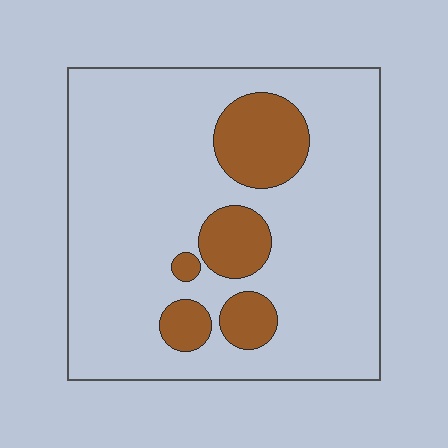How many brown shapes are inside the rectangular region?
5.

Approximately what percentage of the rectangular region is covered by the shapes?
Approximately 20%.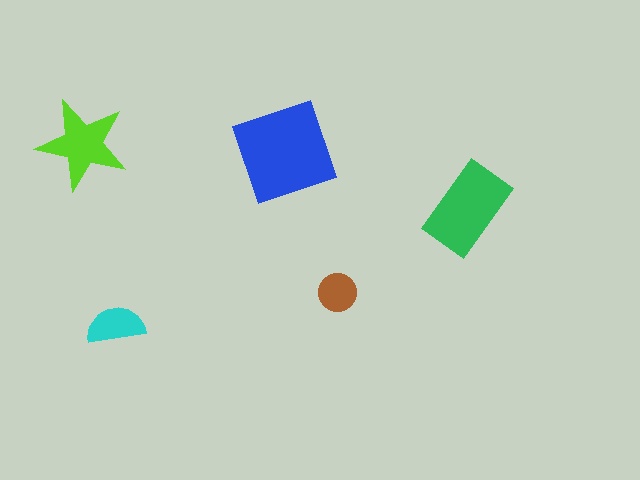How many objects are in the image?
There are 5 objects in the image.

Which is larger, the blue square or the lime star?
The blue square.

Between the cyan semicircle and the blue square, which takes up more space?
The blue square.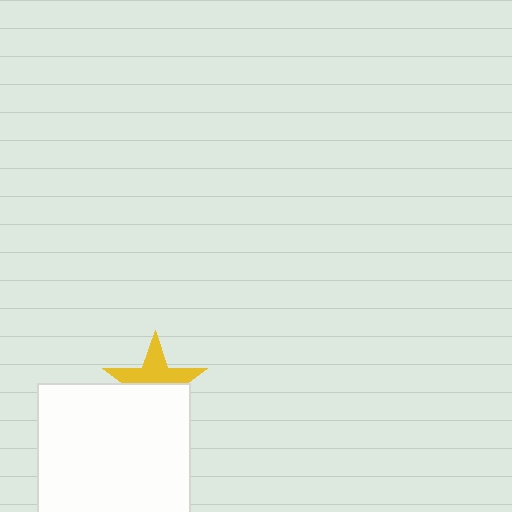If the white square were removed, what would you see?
You would see the complete yellow star.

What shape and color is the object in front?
The object in front is a white square.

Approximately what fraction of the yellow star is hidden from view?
Roughly 48% of the yellow star is hidden behind the white square.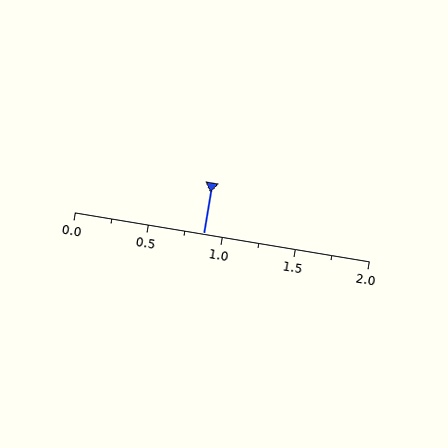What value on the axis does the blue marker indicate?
The marker indicates approximately 0.88.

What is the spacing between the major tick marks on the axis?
The major ticks are spaced 0.5 apart.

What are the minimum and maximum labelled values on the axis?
The axis runs from 0.0 to 2.0.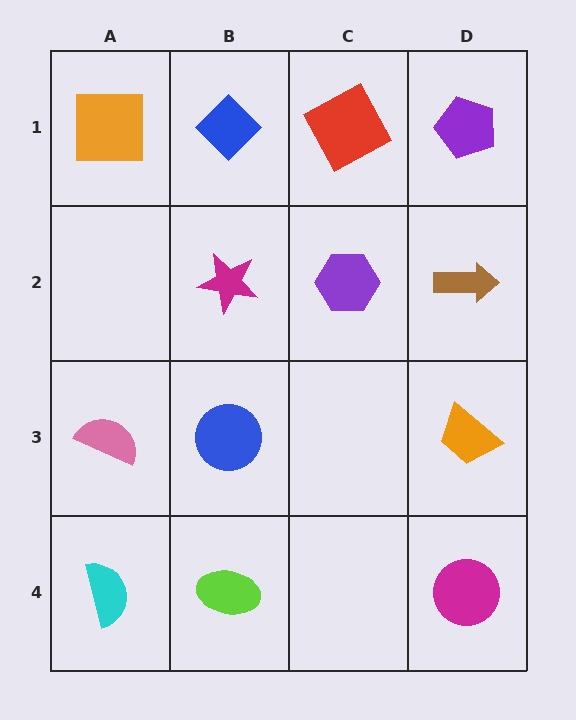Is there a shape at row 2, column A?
No, that cell is empty.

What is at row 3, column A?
A pink semicircle.